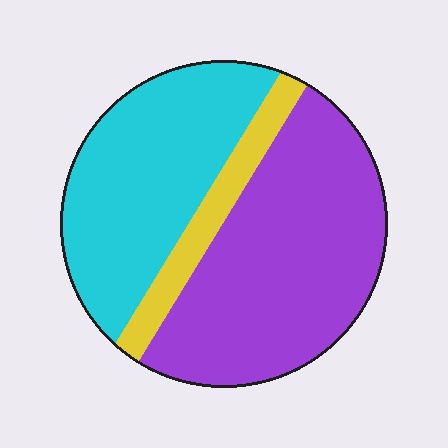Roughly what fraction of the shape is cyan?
Cyan takes up between a third and a half of the shape.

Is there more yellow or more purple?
Purple.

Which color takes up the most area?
Purple, at roughly 50%.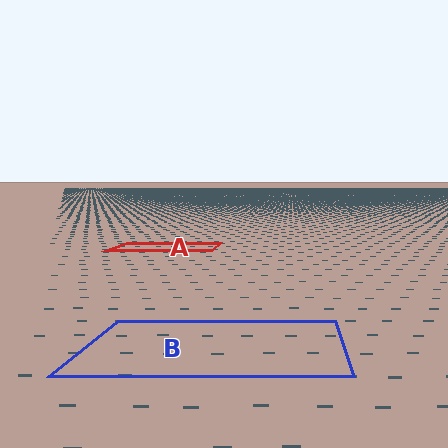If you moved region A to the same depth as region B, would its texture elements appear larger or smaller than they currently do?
They would appear larger. At a closer depth, the same texture elements are projected at a bigger on-screen size.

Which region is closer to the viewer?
Region B is closer. The texture elements there are larger and more spread out.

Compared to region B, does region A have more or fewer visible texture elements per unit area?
Region A has more texture elements per unit area — they are packed more densely because it is farther away.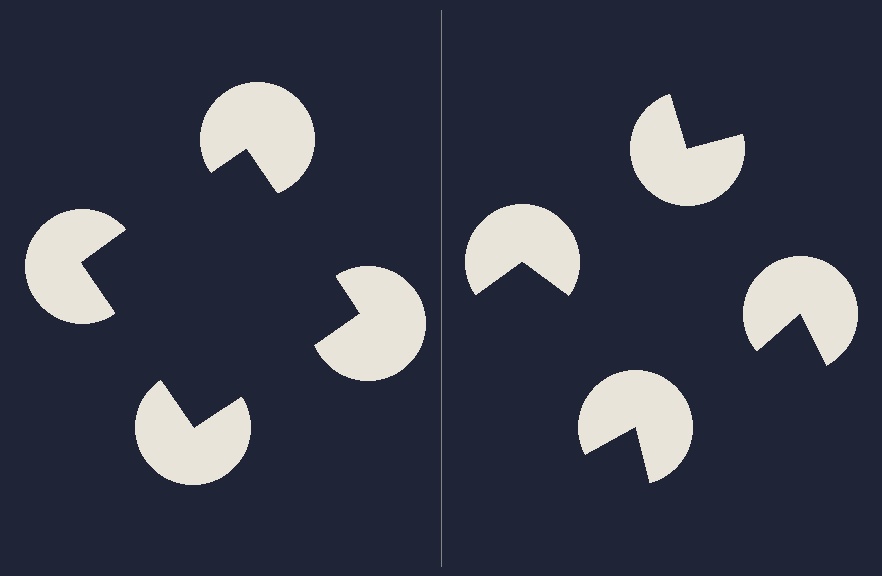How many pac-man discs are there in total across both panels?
8 — 4 on each side.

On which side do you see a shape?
An illusory square appears on the left side. On the right side the wedge cuts are rotated, so no coherent shape forms.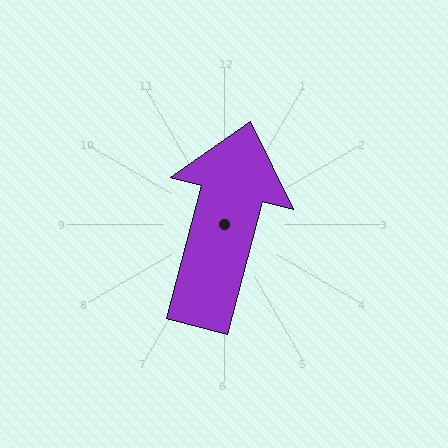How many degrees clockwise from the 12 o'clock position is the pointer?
Approximately 15 degrees.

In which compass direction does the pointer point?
North.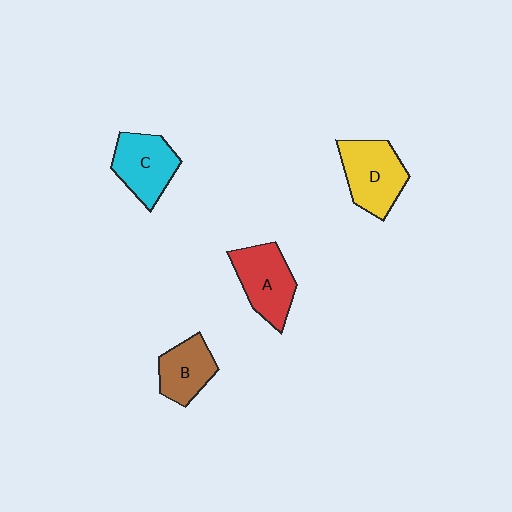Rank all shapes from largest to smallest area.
From largest to smallest: D (yellow), A (red), C (cyan), B (brown).